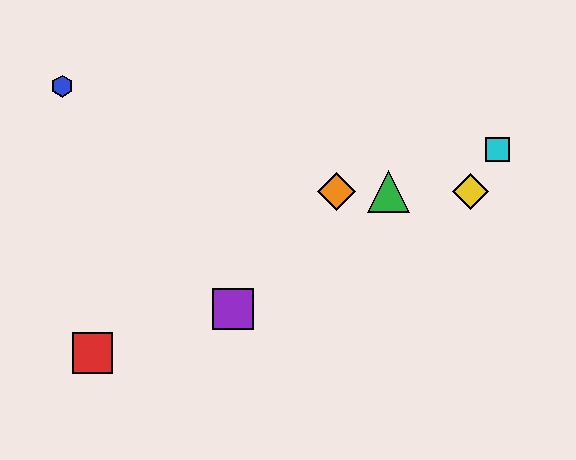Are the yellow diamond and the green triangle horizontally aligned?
Yes, both are at y≈192.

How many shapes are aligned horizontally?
3 shapes (the green triangle, the yellow diamond, the orange diamond) are aligned horizontally.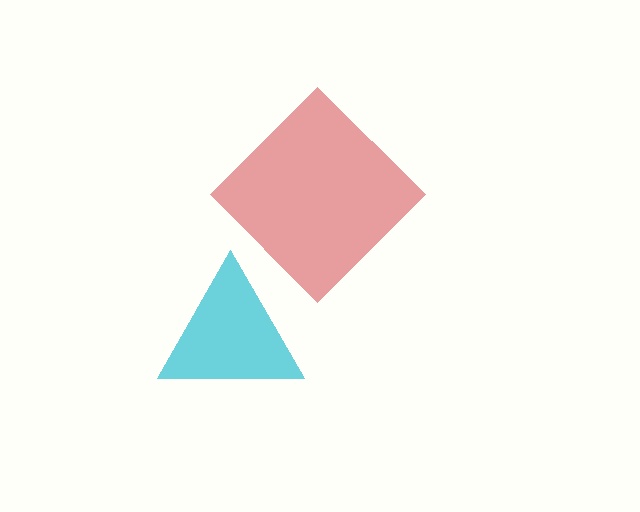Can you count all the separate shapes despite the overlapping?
Yes, there are 2 separate shapes.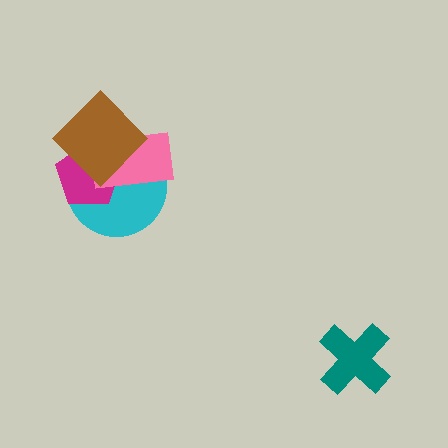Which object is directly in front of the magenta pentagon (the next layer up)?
The pink rectangle is directly in front of the magenta pentagon.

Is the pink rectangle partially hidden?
Yes, it is partially covered by another shape.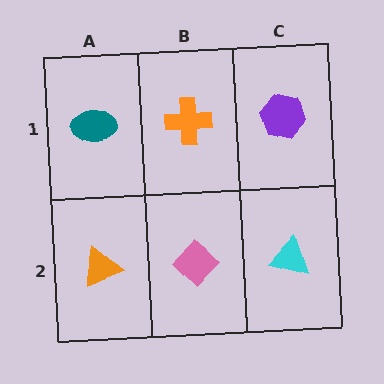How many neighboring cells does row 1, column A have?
2.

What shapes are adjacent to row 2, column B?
An orange cross (row 1, column B), an orange triangle (row 2, column A), a cyan triangle (row 2, column C).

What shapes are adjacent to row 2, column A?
A teal ellipse (row 1, column A), a pink diamond (row 2, column B).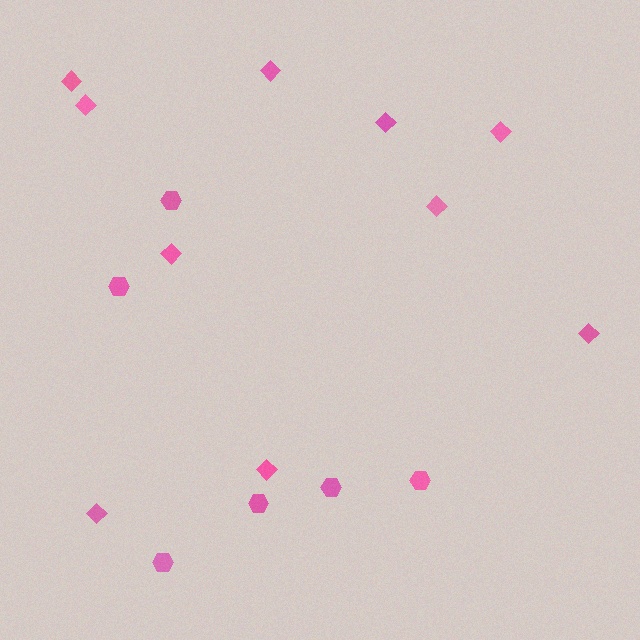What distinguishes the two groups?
There are 2 groups: one group of diamonds (10) and one group of hexagons (6).